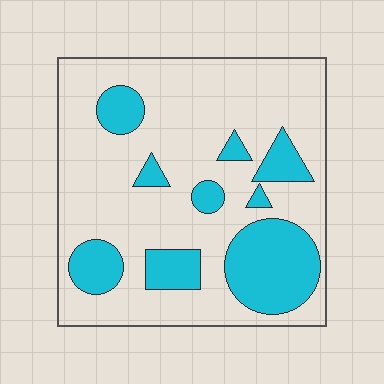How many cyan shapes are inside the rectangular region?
9.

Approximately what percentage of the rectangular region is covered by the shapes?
Approximately 25%.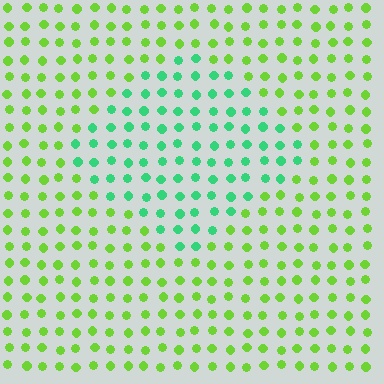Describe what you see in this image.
The image is filled with small lime elements in a uniform arrangement. A diamond-shaped region is visible where the elements are tinted to a slightly different hue, forming a subtle color boundary.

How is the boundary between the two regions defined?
The boundary is defined purely by a slight shift in hue (about 48 degrees). Spacing, size, and orientation are identical on both sides.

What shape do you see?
I see a diamond.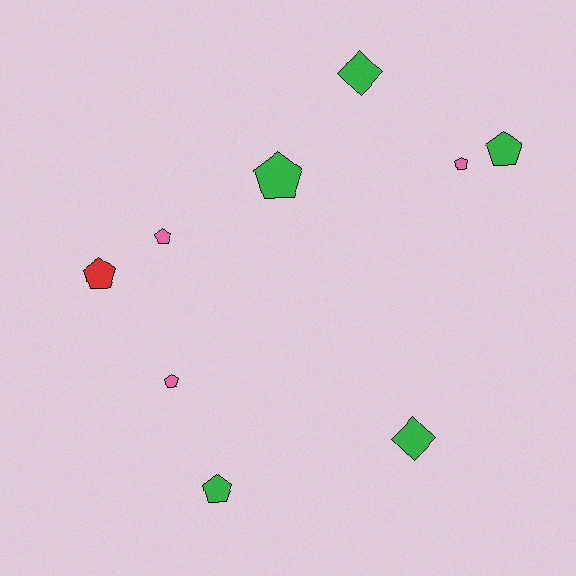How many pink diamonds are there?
There are no pink diamonds.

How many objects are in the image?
There are 9 objects.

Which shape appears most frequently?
Pentagon, with 7 objects.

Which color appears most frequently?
Green, with 5 objects.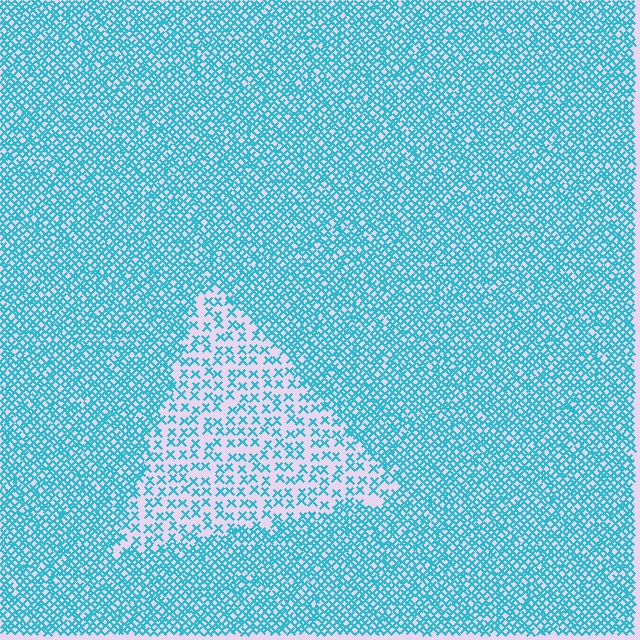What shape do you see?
I see a triangle.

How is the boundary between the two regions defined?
The boundary is defined by a change in element density (approximately 2.5x ratio). All elements are the same color, size, and shape.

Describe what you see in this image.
The image contains small cyan elements arranged at two different densities. A triangle-shaped region is visible where the elements are less densely packed than the surrounding area.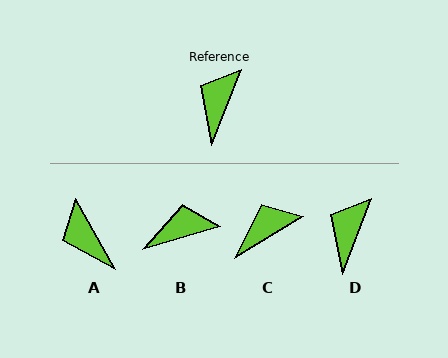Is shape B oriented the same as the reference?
No, it is off by about 53 degrees.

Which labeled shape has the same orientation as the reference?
D.